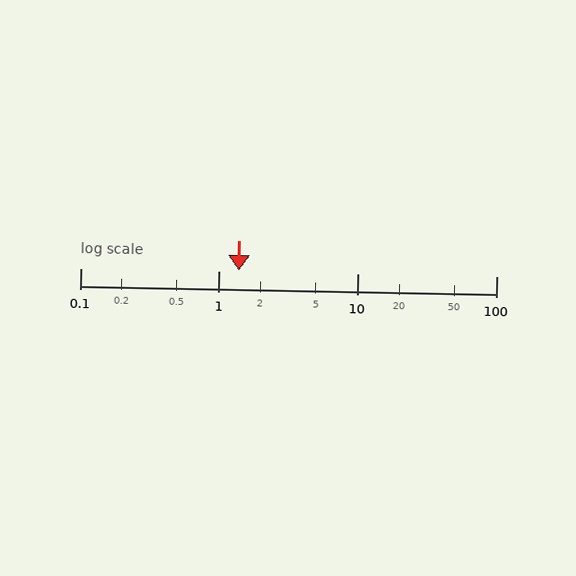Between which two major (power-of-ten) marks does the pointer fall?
The pointer is between 1 and 10.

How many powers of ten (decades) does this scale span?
The scale spans 3 decades, from 0.1 to 100.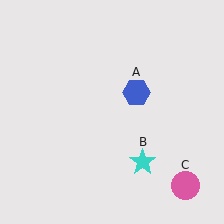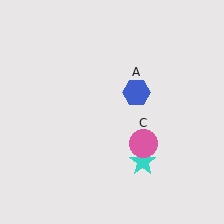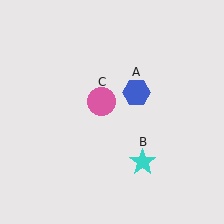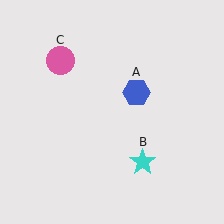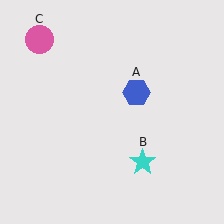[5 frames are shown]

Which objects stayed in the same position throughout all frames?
Blue hexagon (object A) and cyan star (object B) remained stationary.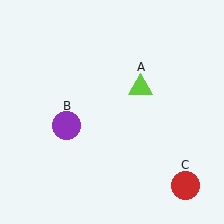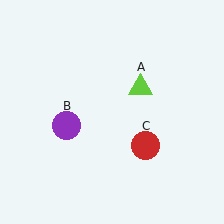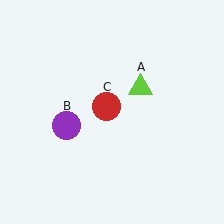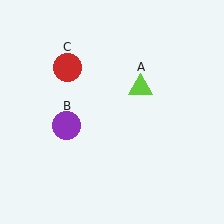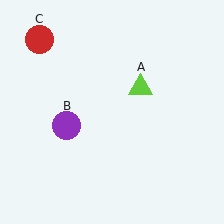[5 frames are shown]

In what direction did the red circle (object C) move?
The red circle (object C) moved up and to the left.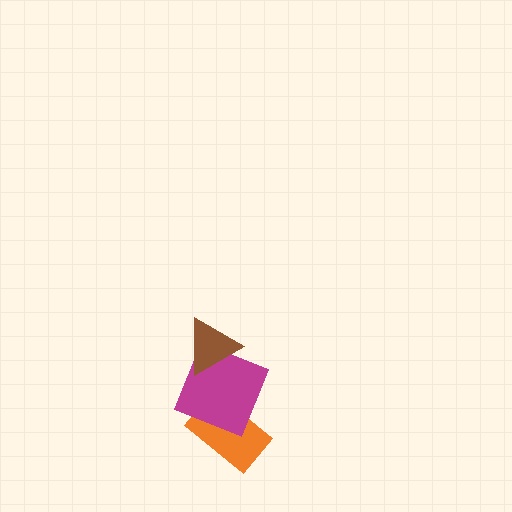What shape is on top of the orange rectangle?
The magenta square is on top of the orange rectangle.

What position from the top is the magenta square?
The magenta square is 2nd from the top.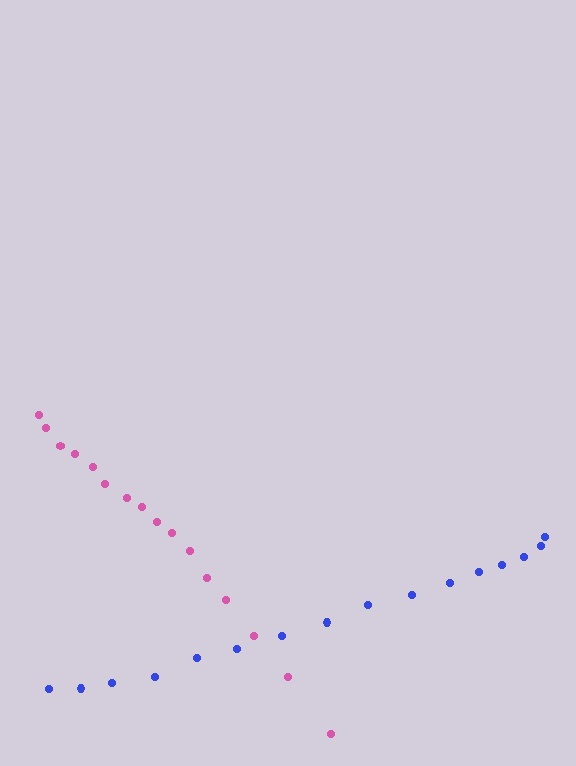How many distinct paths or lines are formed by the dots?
There are 2 distinct paths.